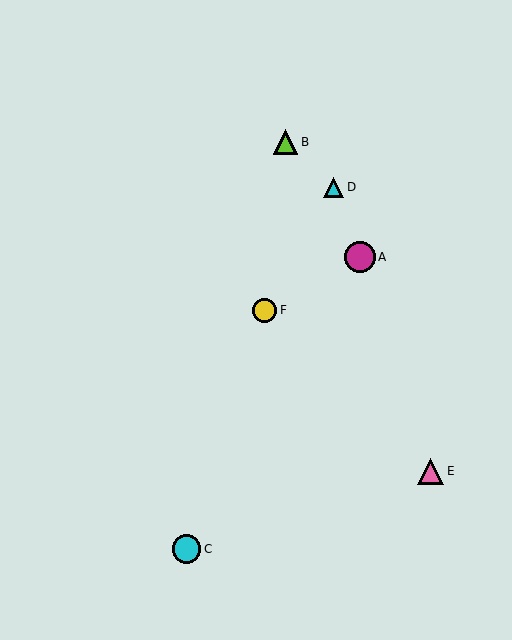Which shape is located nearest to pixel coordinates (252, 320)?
The yellow circle (labeled F) at (265, 311) is nearest to that location.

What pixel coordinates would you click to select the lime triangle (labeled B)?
Click at (286, 142) to select the lime triangle B.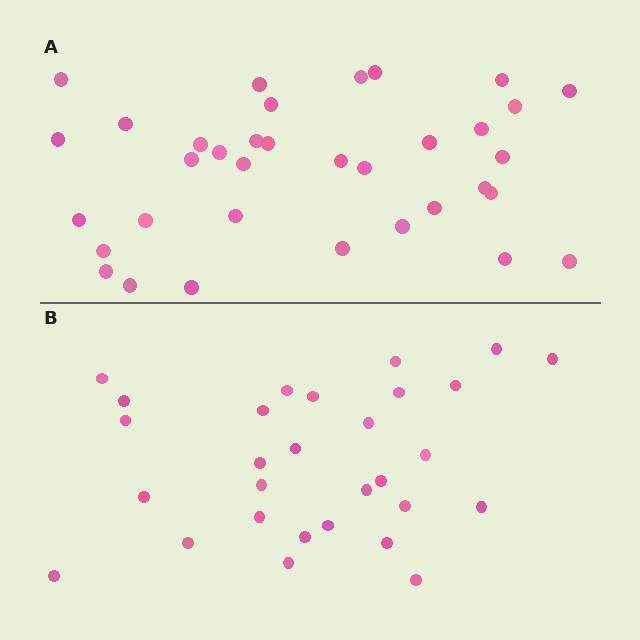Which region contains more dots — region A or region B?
Region A (the top region) has more dots.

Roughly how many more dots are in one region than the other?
Region A has about 6 more dots than region B.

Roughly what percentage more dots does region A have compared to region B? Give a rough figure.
About 20% more.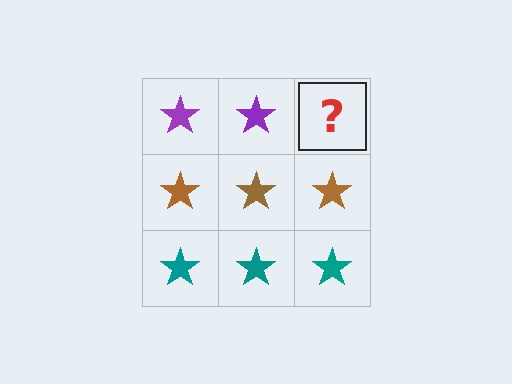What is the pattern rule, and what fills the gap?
The rule is that each row has a consistent color. The gap should be filled with a purple star.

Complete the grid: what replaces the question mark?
The question mark should be replaced with a purple star.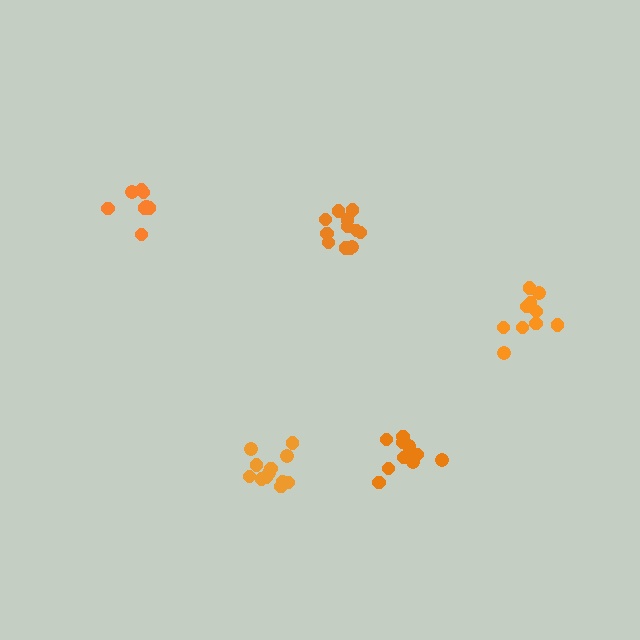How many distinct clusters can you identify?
There are 5 distinct clusters.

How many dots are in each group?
Group 1: 10 dots, Group 2: 8 dots, Group 3: 12 dots, Group 4: 13 dots, Group 5: 12 dots (55 total).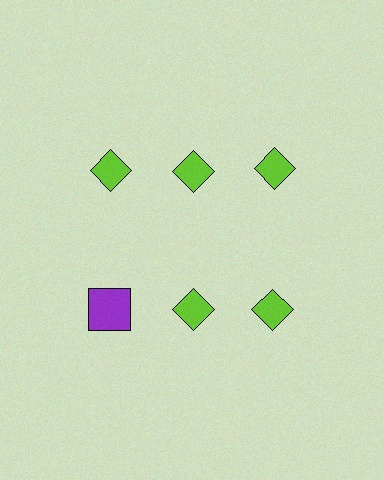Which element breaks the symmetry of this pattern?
The purple square in the second row, leftmost column breaks the symmetry. All other shapes are lime diamonds.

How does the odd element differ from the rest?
It differs in both color (purple instead of lime) and shape (square instead of diamond).